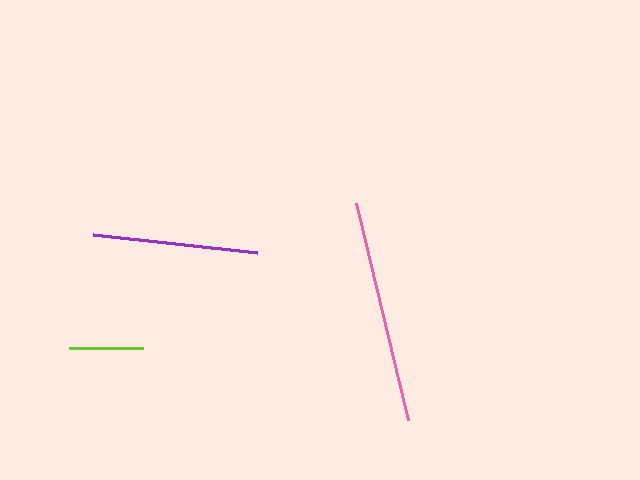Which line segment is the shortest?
The lime line is the shortest at approximately 74 pixels.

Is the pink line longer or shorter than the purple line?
The pink line is longer than the purple line.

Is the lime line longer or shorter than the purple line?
The purple line is longer than the lime line.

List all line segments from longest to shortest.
From longest to shortest: pink, purple, lime.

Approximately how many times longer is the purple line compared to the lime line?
The purple line is approximately 2.2 times the length of the lime line.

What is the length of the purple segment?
The purple segment is approximately 165 pixels long.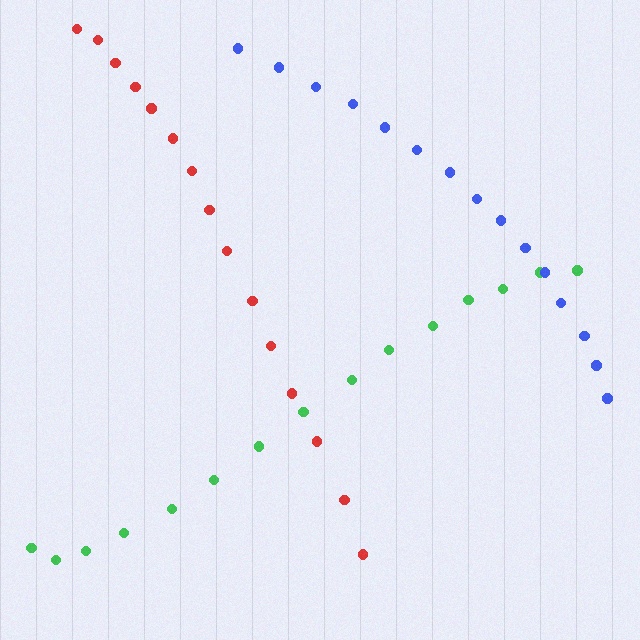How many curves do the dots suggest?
There are 3 distinct paths.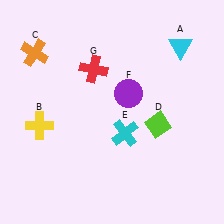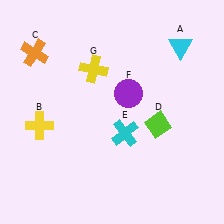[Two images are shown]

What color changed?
The cross (G) changed from red in Image 1 to yellow in Image 2.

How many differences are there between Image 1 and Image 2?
There is 1 difference between the two images.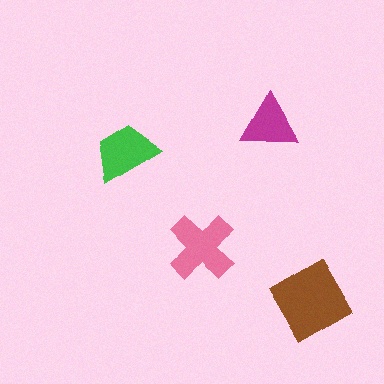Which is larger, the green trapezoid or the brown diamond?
The brown diamond.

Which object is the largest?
The brown diamond.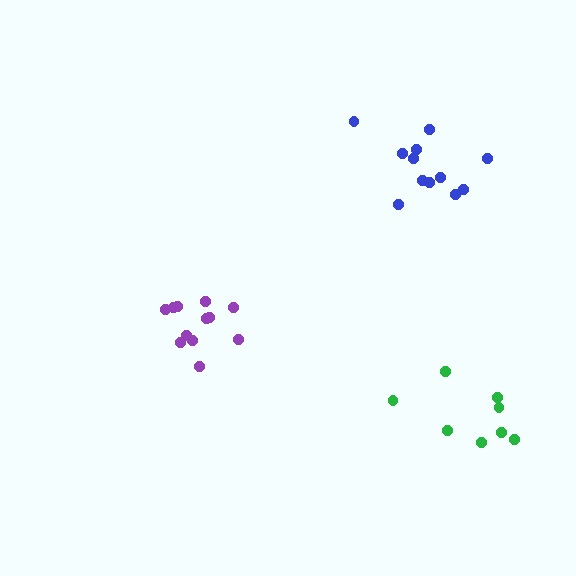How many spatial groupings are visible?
There are 3 spatial groupings.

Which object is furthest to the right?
The green cluster is rightmost.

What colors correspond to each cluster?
The clusters are colored: blue, purple, green.